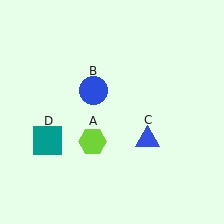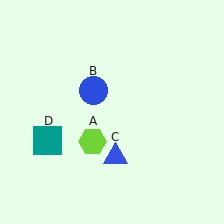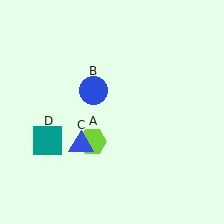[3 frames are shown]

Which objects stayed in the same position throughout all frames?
Lime hexagon (object A) and blue circle (object B) and teal square (object D) remained stationary.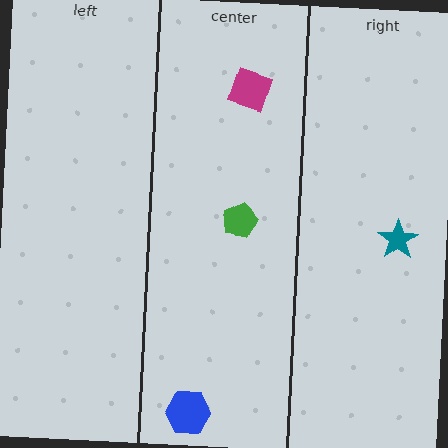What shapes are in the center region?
The green pentagon, the magenta diamond, the blue hexagon.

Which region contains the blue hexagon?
The center region.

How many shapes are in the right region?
1.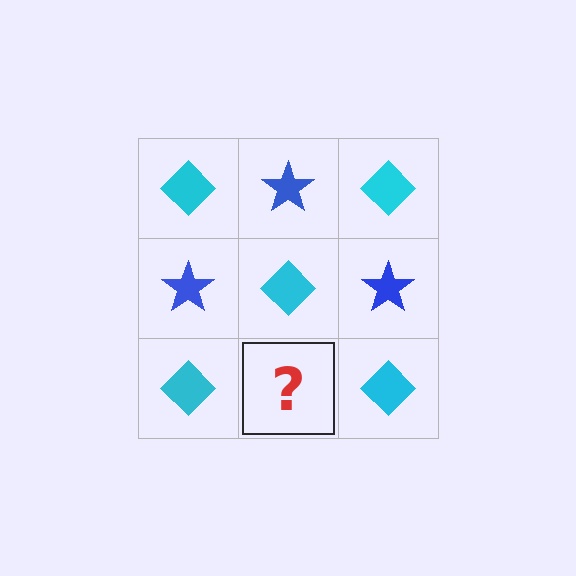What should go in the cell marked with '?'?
The missing cell should contain a blue star.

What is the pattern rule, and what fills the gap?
The rule is that it alternates cyan diamond and blue star in a checkerboard pattern. The gap should be filled with a blue star.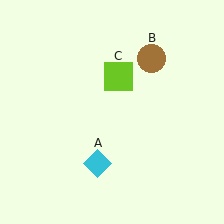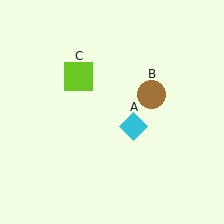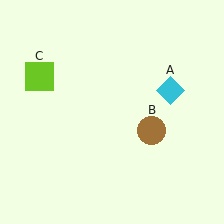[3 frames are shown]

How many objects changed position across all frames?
3 objects changed position: cyan diamond (object A), brown circle (object B), lime square (object C).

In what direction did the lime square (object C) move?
The lime square (object C) moved left.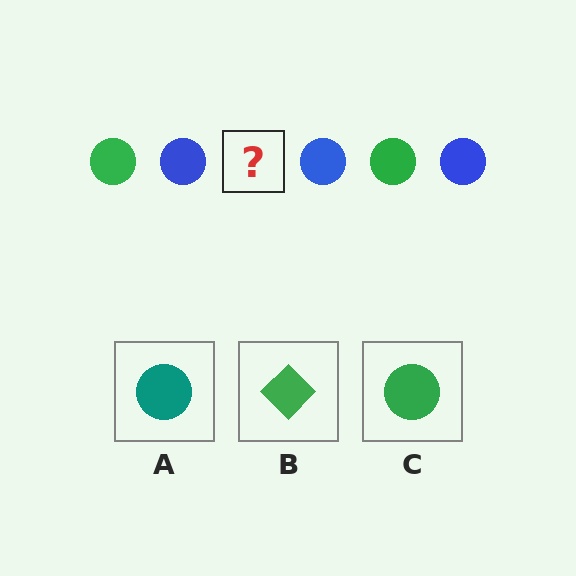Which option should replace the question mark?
Option C.